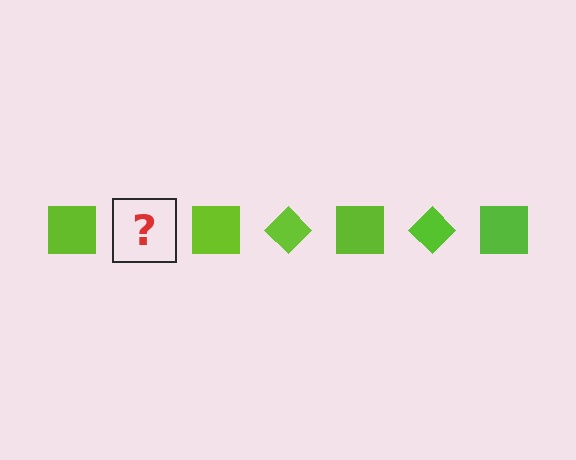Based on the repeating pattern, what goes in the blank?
The blank should be a lime diamond.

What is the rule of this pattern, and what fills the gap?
The rule is that the pattern cycles through square, diamond shapes in lime. The gap should be filled with a lime diamond.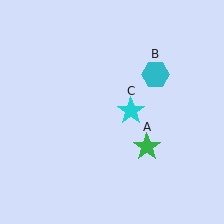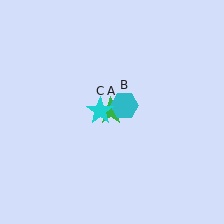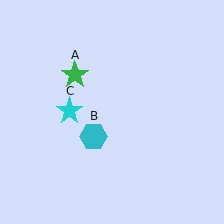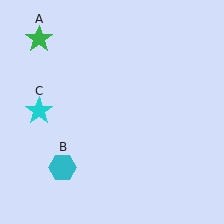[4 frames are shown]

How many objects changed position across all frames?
3 objects changed position: green star (object A), cyan hexagon (object B), cyan star (object C).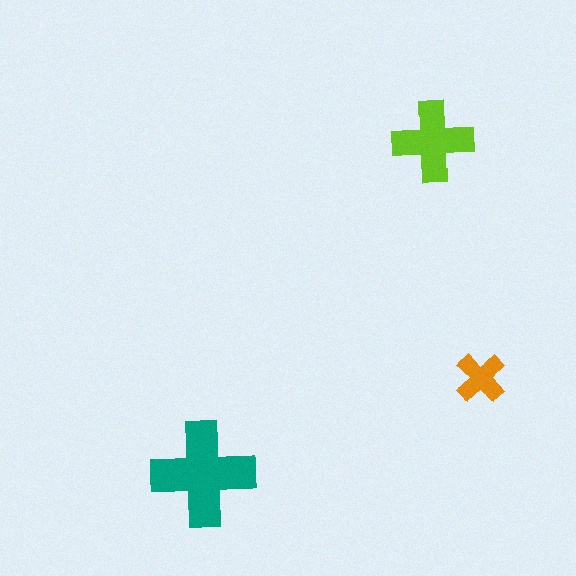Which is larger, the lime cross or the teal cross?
The teal one.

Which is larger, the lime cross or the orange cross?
The lime one.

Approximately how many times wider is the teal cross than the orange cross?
About 2 times wider.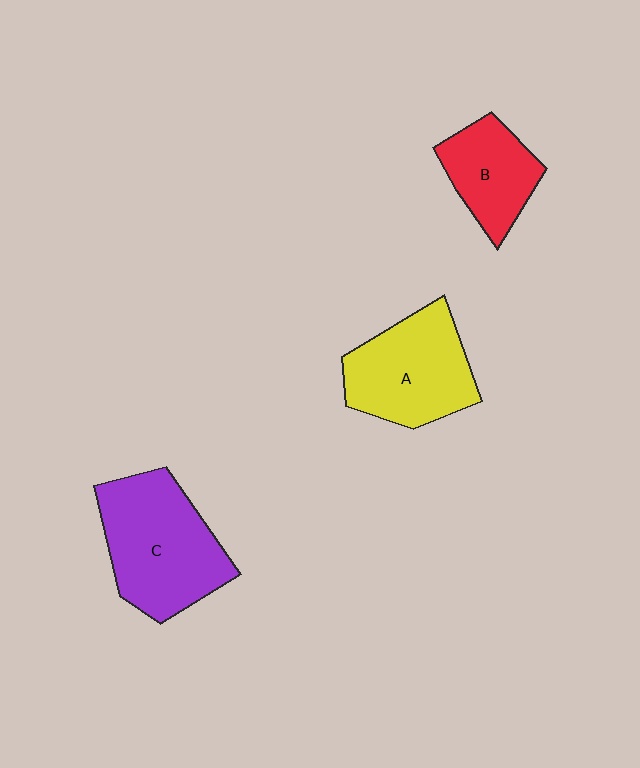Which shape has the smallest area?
Shape B (red).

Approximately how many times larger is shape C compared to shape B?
Approximately 1.7 times.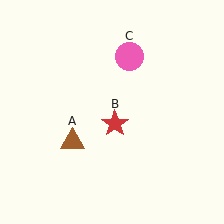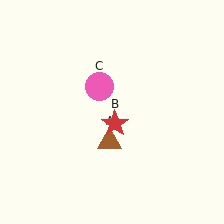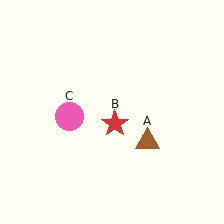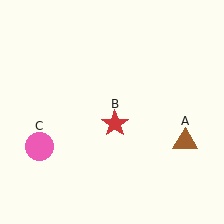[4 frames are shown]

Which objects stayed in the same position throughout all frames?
Red star (object B) remained stationary.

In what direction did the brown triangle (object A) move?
The brown triangle (object A) moved right.